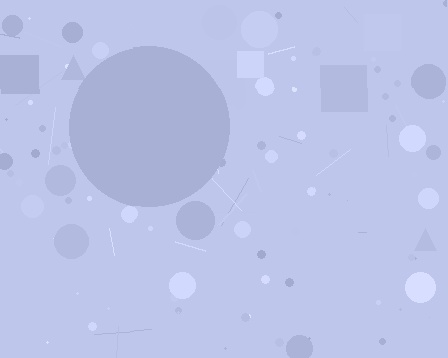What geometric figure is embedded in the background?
A circle is embedded in the background.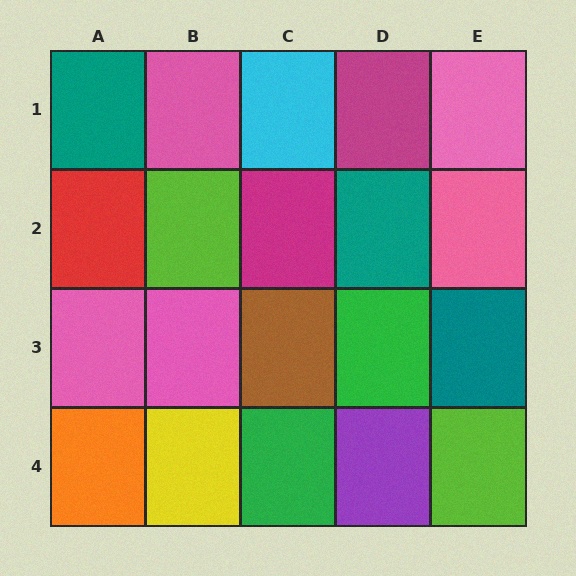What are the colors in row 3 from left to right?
Pink, pink, brown, green, teal.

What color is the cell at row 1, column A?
Teal.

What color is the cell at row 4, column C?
Green.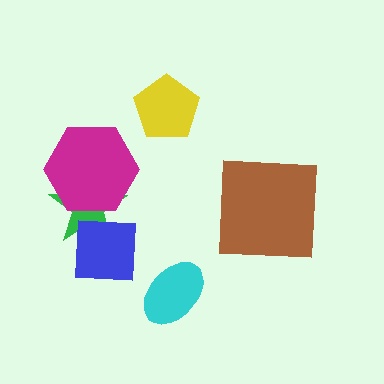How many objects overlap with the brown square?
0 objects overlap with the brown square.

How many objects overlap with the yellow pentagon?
0 objects overlap with the yellow pentagon.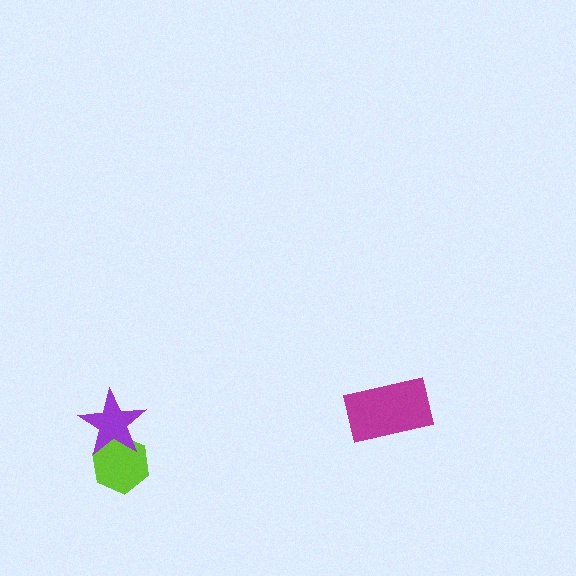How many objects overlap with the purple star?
1 object overlaps with the purple star.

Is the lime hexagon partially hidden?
Yes, it is partially covered by another shape.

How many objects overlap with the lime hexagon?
1 object overlaps with the lime hexagon.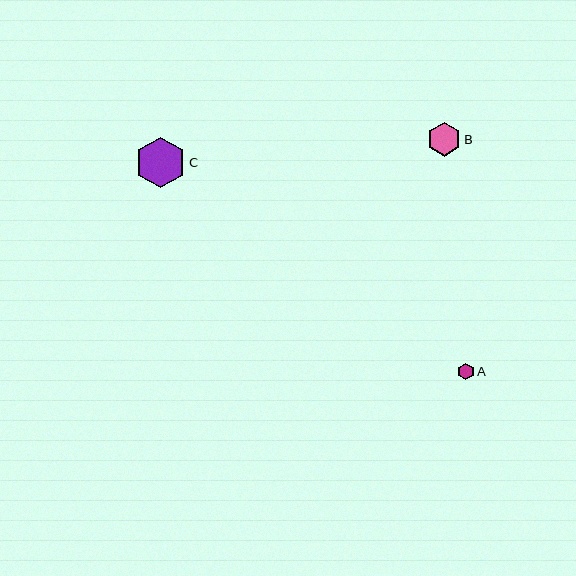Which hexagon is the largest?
Hexagon C is the largest with a size of approximately 51 pixels.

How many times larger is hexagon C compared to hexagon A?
Hexagon C is approximately 3.1 times the size of hexagon A.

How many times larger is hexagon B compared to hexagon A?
Hexagon B is approximately 2.1 times the size of hexagon A.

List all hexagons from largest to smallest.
From largest to smallest: C, B, A.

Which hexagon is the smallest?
Hexagon A is the smallest with a size of approximately 16 pixels.